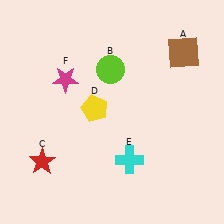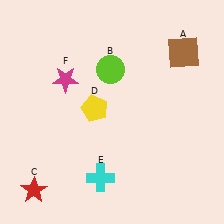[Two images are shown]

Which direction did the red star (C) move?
The red star (C) moved down.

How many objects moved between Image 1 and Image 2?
2 objects moved between the two images.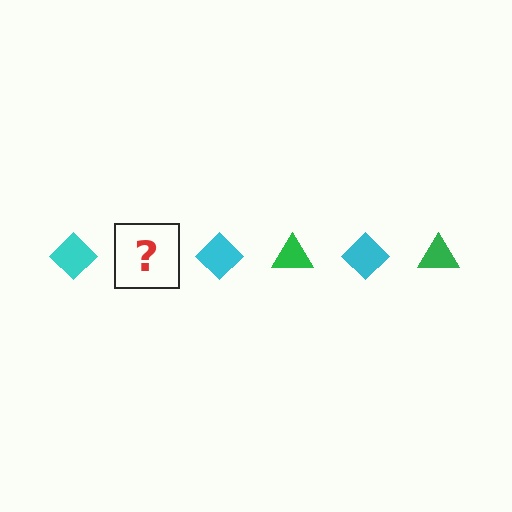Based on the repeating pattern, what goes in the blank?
The blank should be a green triangle.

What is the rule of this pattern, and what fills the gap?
The rule is that the pattern alternates between cyan diamond and green triangle. The gap should be filled with a green triangle.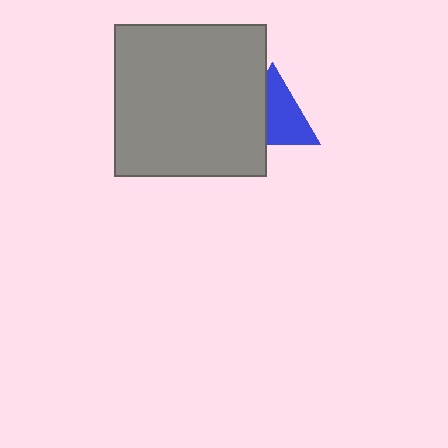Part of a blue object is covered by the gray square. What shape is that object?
It is a triangle.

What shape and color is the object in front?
The object in front is a gray square.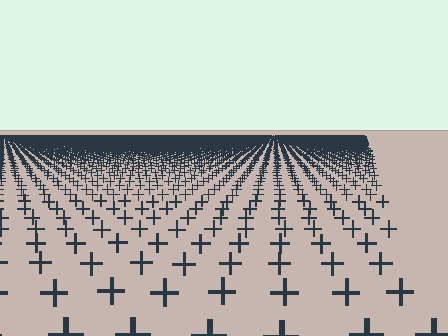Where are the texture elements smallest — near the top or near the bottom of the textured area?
Near the top.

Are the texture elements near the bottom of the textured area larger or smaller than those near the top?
Larger. Near the bottom, elements are closer to the viewer and appear at a bigger on-screen size.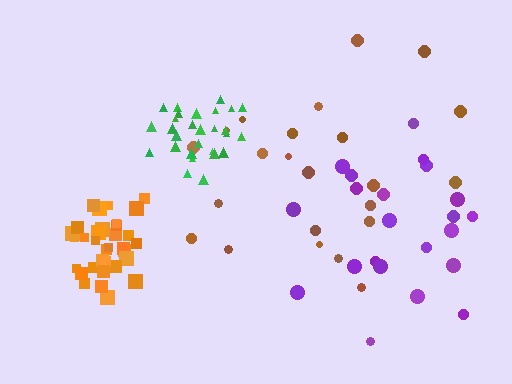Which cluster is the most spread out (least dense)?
Brown.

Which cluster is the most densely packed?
Orange.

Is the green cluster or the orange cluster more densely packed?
Orange.